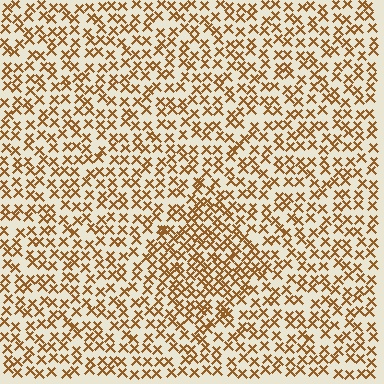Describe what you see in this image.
The image contains small brown elements arranged at two different densities. A diamond-shaped region is visible where the elements are more densely packed than the surrounding area.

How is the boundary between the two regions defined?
The boundary is defined by a change in element density (approximately 1.6x ratio). All elements are the same color, size, and shape.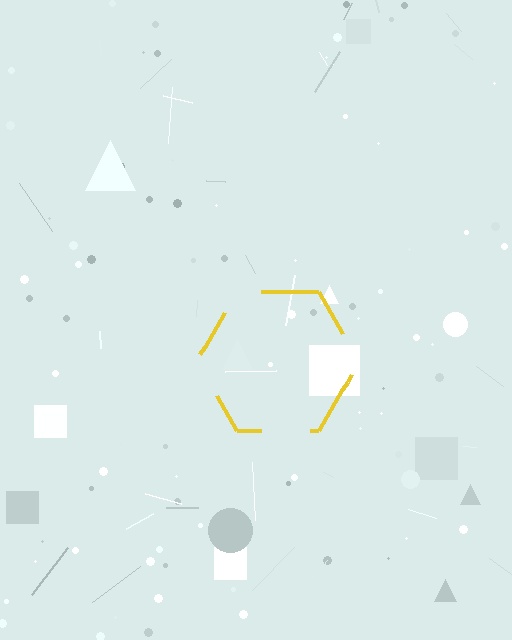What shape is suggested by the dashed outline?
The dashed outline suggests a hexagon.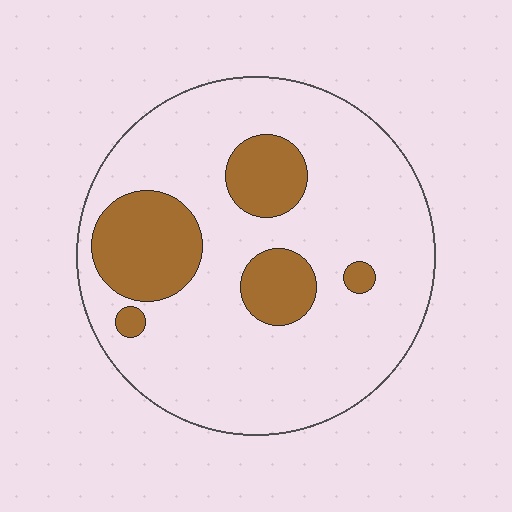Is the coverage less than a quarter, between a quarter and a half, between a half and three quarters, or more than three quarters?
Less than a quarter.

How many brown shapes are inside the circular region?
5.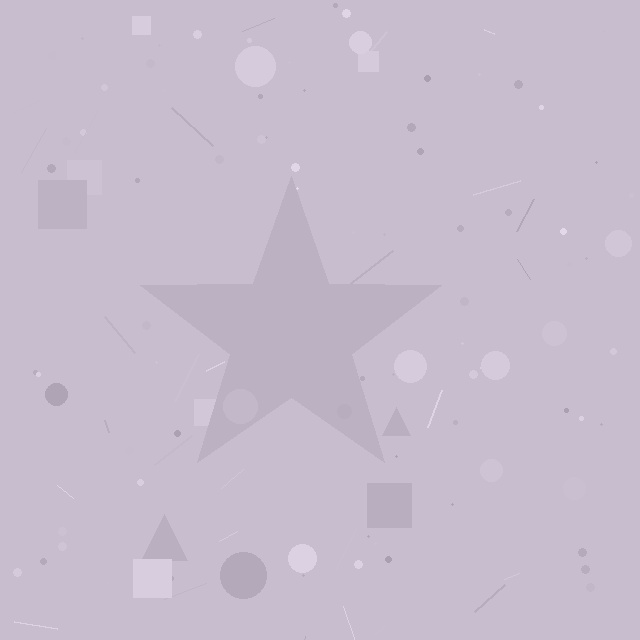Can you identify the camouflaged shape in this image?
The camouflaged shape is a star.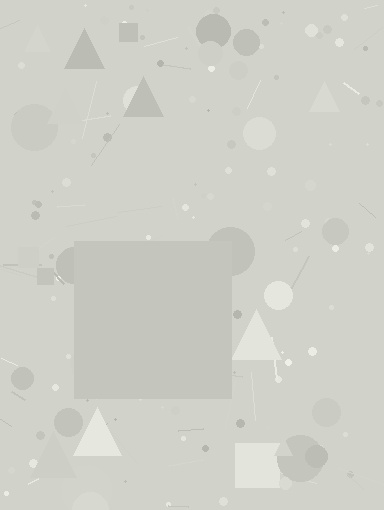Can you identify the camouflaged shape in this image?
The camouflaged shape is a square.